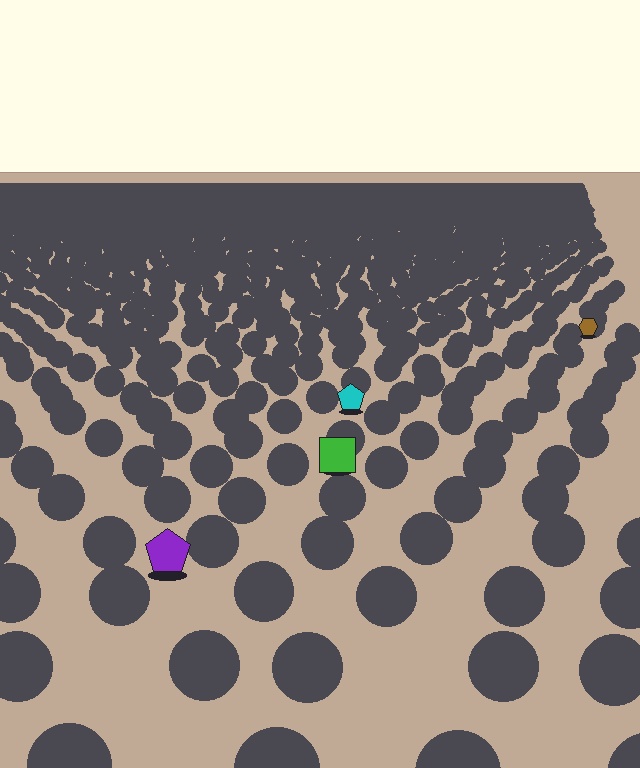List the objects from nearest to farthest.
From nearest to farthest: the purple pentagon, the green square, the cyan pentagon, the brown hexagon.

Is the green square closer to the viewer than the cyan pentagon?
Yes. The green square is closer — you can tell from the texture gradient: the ground texture is coarser near it.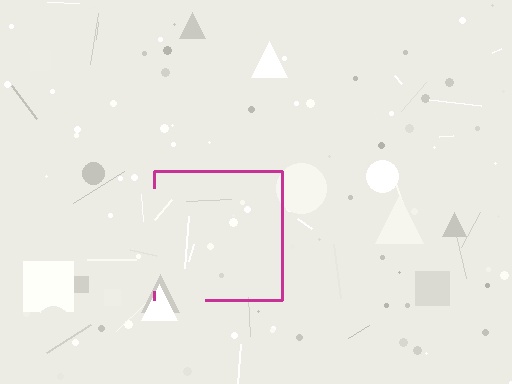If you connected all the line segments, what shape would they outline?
They would outline a square.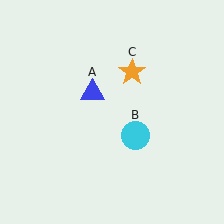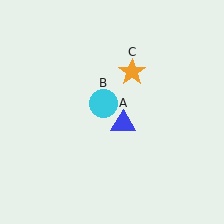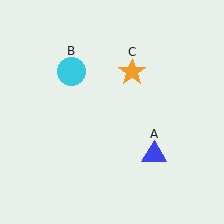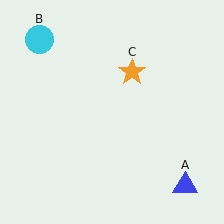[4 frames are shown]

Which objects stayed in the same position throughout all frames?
Orange star (object C) remained stationary.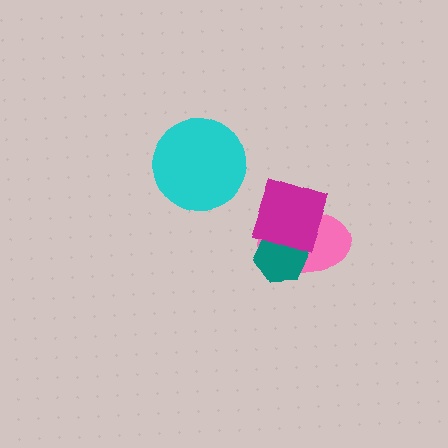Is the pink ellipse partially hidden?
Yes, it is partially covered by another shape.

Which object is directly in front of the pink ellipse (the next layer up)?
The teal hexagon is directly in front of the pink ellipse.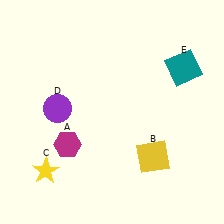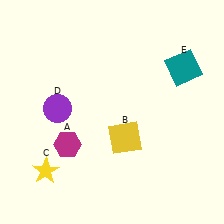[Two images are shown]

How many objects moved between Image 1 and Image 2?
1 object moved between the two images.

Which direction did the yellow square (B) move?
The yellow square (B) moved left.